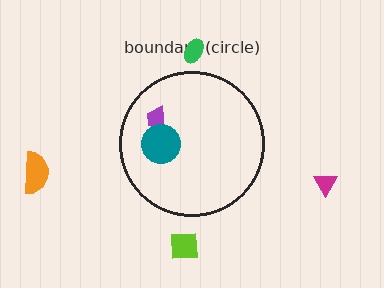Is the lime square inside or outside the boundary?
Outside.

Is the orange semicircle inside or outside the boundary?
Outside.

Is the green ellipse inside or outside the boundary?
Outside.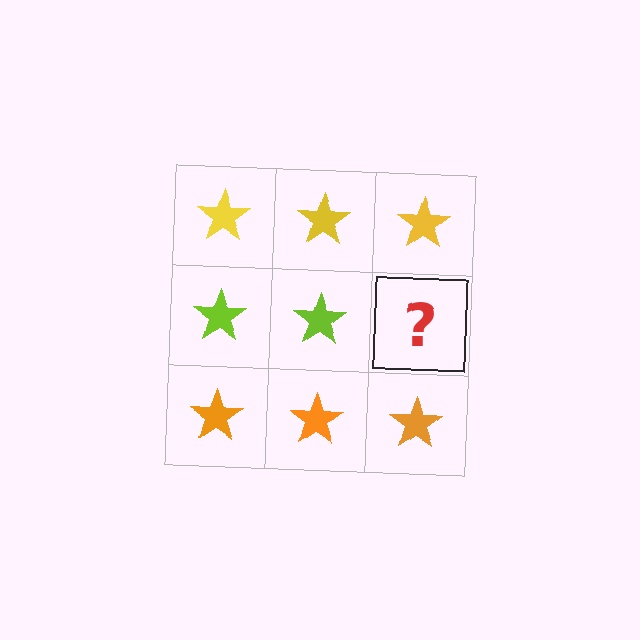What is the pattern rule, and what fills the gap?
The rule is that each row has a consistent color. The gap should be filled with a lime star.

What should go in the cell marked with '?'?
The missing cell should contain a lime star.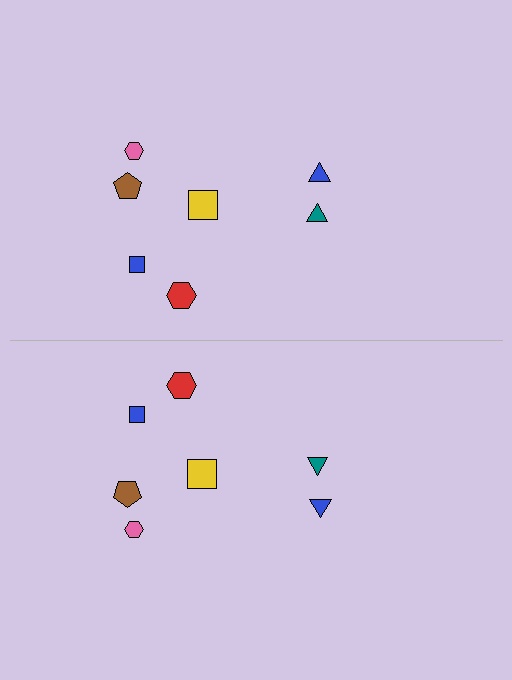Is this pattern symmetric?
Yes, this pattern has bilateral (reflection) symmetry.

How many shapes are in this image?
There are 14 shapes in this image.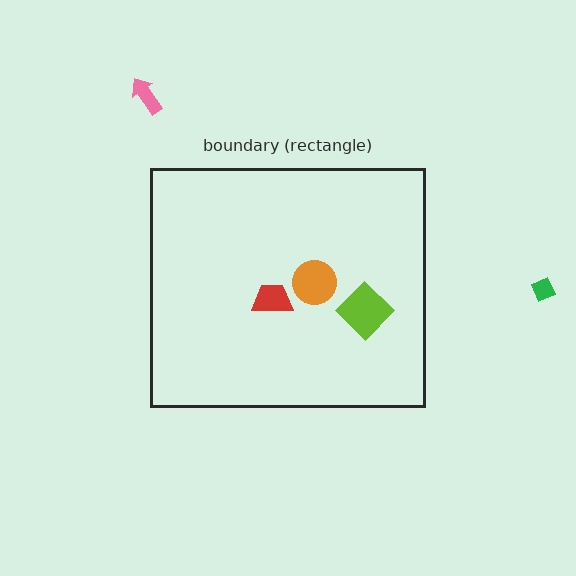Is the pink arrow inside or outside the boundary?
Outside.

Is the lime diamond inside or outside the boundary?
Inside.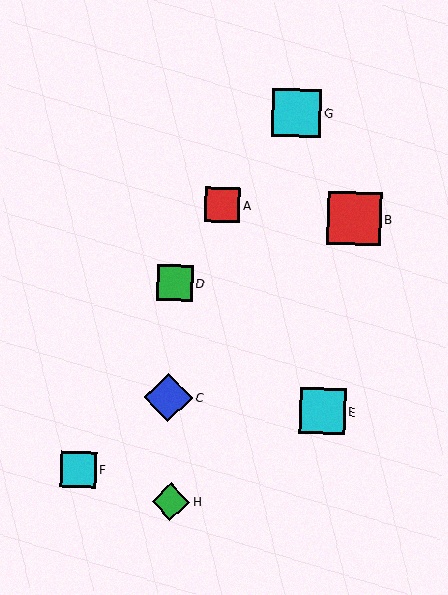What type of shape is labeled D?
Shape D is a green square.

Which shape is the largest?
The red square (labeled B) is the largest.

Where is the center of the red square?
The center of the red square is at (354, 218).